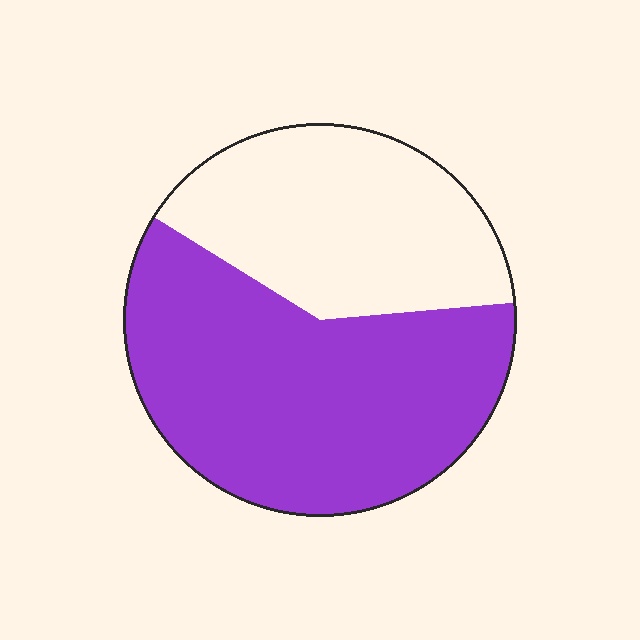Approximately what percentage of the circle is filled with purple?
Approximately 60%.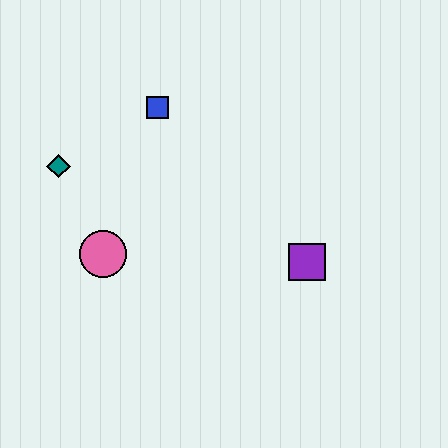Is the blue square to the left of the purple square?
Yes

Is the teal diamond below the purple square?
No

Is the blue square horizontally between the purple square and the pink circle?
Yes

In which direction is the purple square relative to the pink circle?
The purple square is to the right of the pink circle.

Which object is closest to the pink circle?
The teal diamond is closest to the pink circle.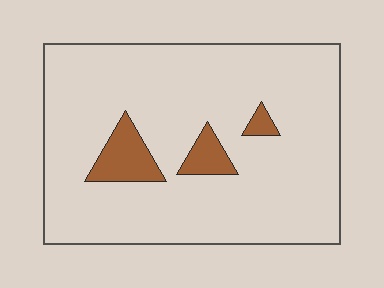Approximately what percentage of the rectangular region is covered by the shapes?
Approximately 10%.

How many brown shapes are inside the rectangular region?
3.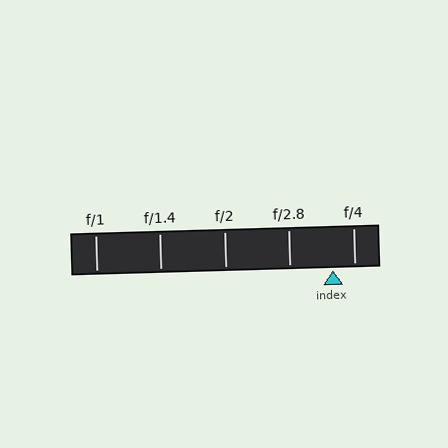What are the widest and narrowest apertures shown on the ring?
The widest aperture shown is f/1 and the narrowest is f/4.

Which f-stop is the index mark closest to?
The index mark is closest to f/4.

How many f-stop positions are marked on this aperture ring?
There are 5 f-stop positions marked.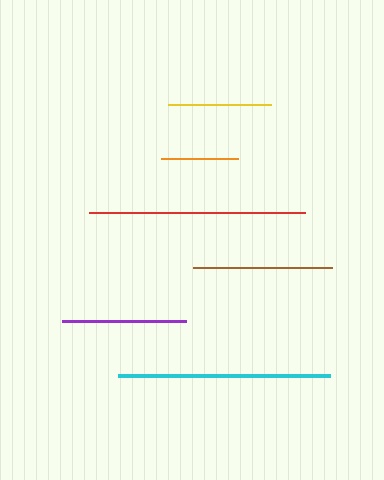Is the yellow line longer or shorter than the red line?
The red line is longer than the yellow line.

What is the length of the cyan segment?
The cyan segment is approximately 213 pixels long.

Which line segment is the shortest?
The orange line is the shortest at approximately 77 pixels.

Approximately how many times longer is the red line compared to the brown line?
The red line is approximately 1.5 times the length of the brown line.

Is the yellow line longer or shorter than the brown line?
The brown line is longer than the yellow line.